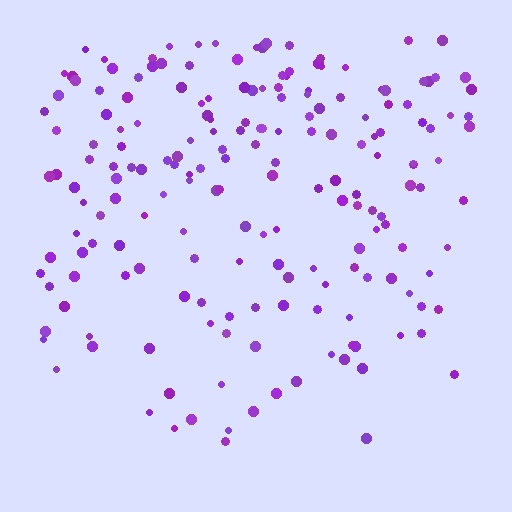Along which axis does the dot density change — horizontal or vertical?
Vertical.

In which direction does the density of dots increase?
From bottom to top, with the top side densest.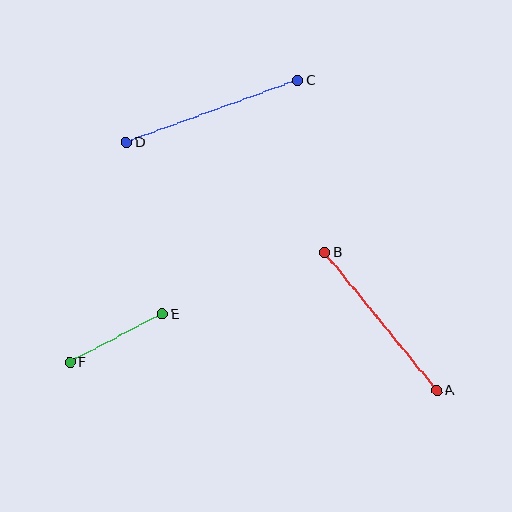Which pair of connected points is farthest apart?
Points C and D are farthest apart.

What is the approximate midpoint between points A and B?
The midpoint is at approximately (381, 321) pixels.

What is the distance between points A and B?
The distance is approximately 178 pixels.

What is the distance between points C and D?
The distance is approximately 183 pixels.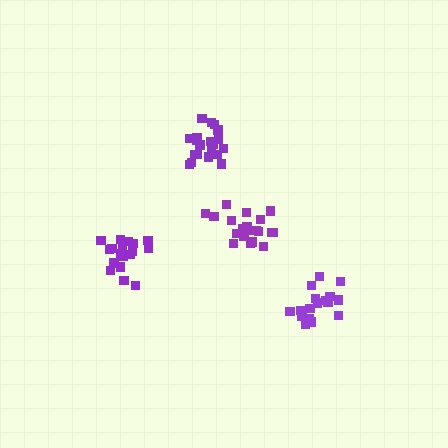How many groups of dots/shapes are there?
There are 4 groups.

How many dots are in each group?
Group 1: 17 dots, Group 2: 21 dots, Group 3: 20 dots, Group 4: 19 dots (77 total).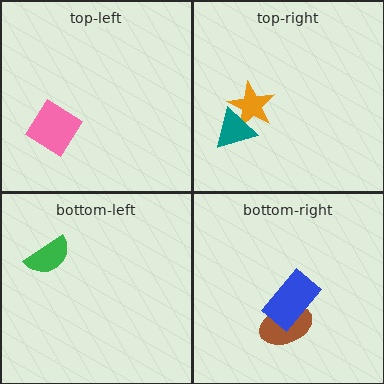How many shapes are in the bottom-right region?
2.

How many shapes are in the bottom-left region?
1.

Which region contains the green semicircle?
The bottom-left region.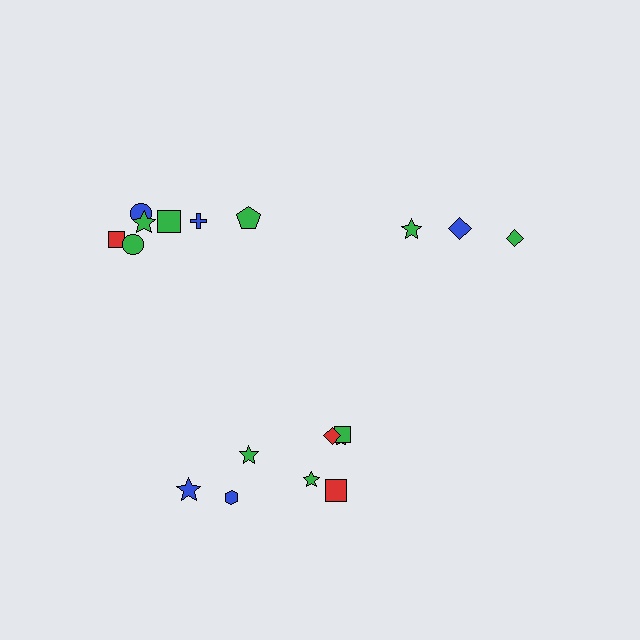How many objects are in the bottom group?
There are 8 objects.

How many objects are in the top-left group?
There are 7 objects.